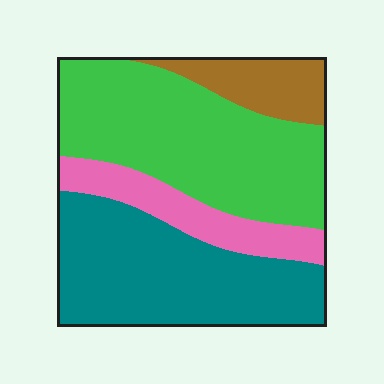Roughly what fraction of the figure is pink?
Pink covers 13% of the figure.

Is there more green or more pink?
Green.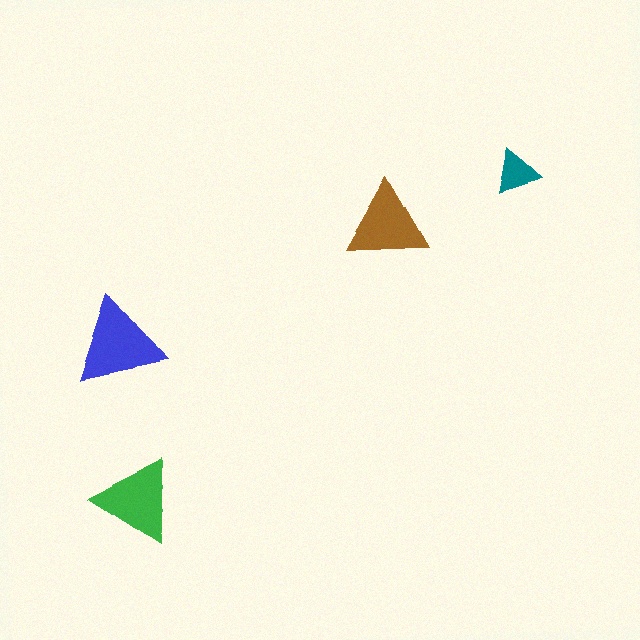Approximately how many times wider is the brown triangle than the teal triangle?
About 2 times wider.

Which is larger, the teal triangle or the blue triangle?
The blue one.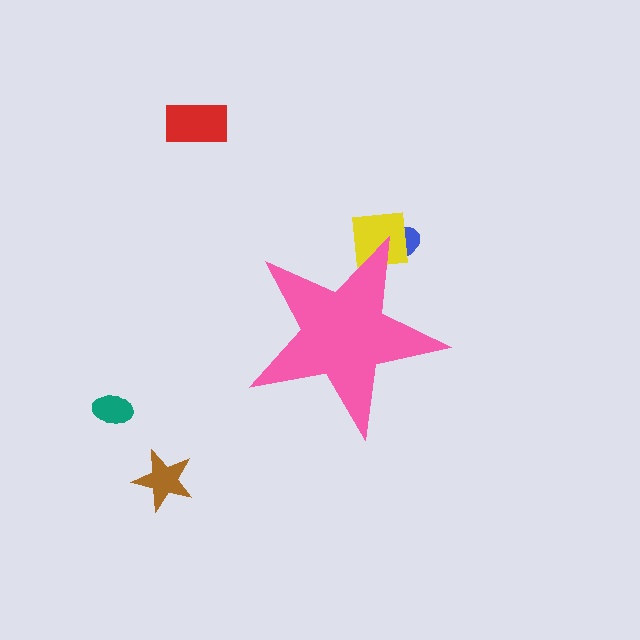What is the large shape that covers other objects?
A pink star.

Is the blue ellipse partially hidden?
Yes, the blue ellipse is partially hidden behind the pink star.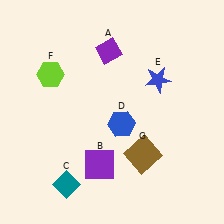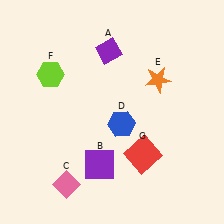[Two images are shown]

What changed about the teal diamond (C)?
In Image 1, C is teal. In Image 2, it changed to pink.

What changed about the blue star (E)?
In Image 1, E is blue. In Image 2, it changed to orange.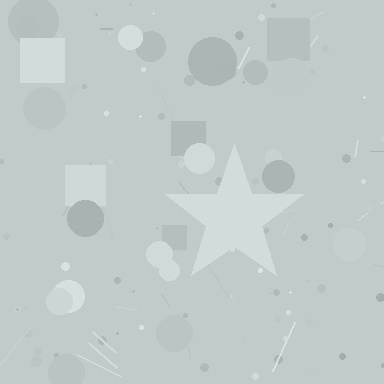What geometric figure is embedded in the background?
A star is embedded in the background.